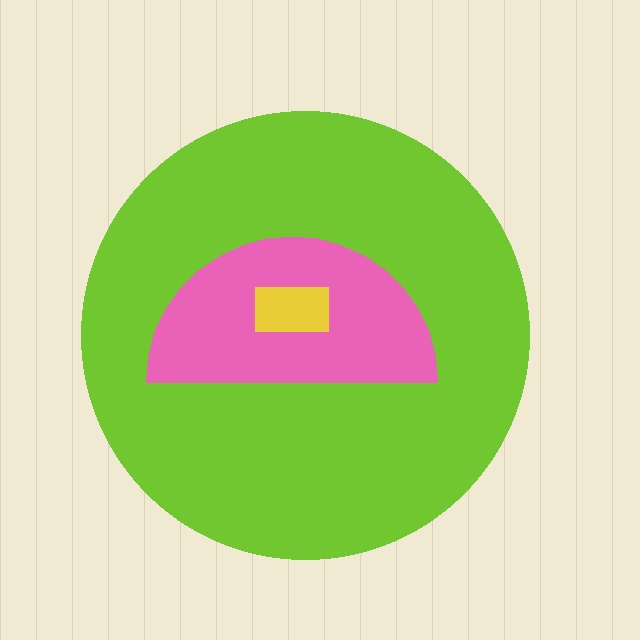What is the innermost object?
The yellow rectangle.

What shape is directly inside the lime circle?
The pink semicircle.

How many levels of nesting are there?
3.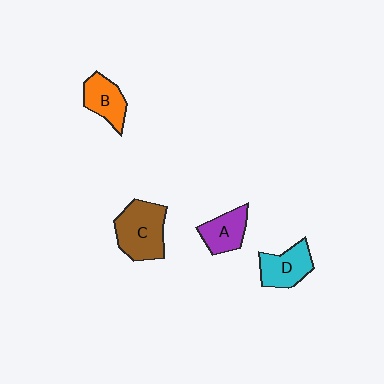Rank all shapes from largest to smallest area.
From largest to smallest: C (brown), D (cyan), B (orange), A (purple).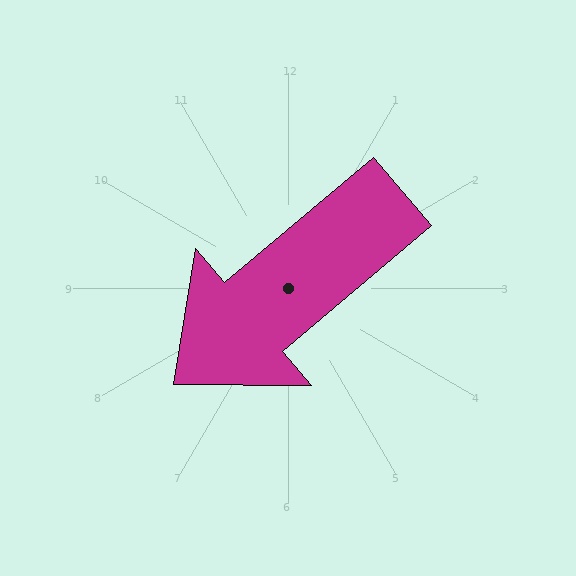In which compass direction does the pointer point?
Southwest.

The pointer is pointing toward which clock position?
Roughly 8 o'clock.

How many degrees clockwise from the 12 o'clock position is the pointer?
Approximately 230 degrees.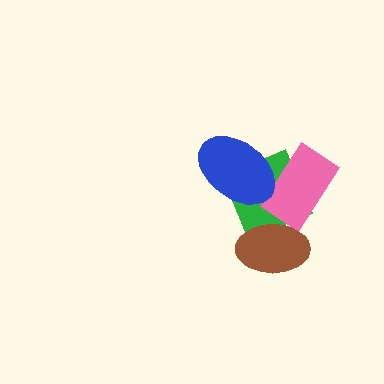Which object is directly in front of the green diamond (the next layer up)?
The pink rectangle is directly in front of the green diamond.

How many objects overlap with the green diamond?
3 objects overlap with the green diamond.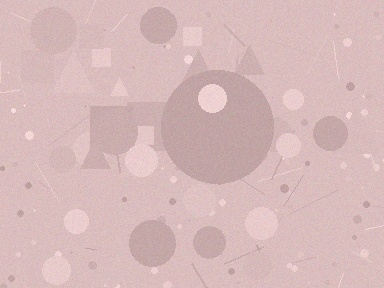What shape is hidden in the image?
A circle is hidden in the image.